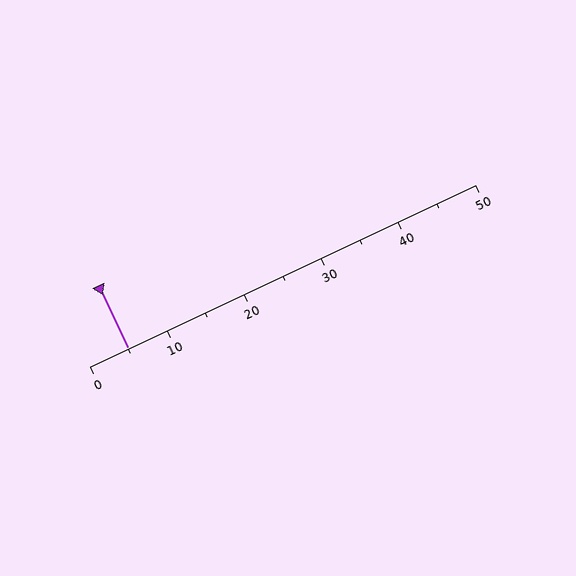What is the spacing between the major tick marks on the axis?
The major ticks are spaced 10 apart.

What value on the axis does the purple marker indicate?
The marker indicates approximately 5.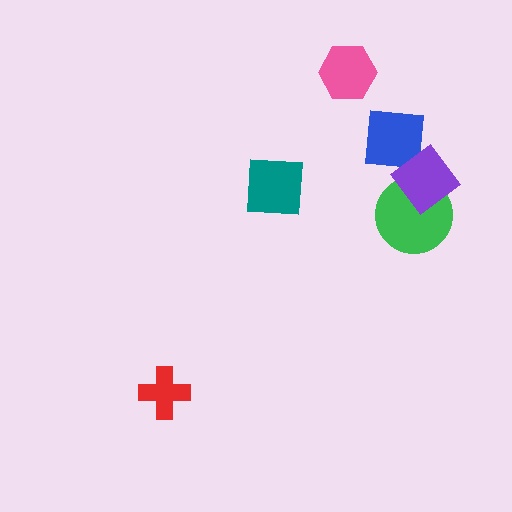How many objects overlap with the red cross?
0 objects overlap with the red cross.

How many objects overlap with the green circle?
1 object overlaps with the green circle.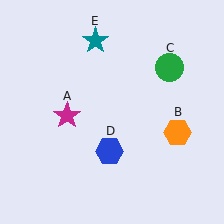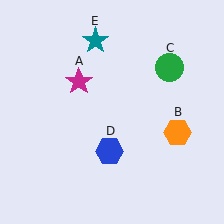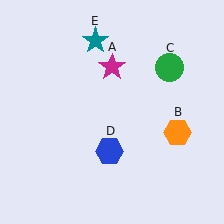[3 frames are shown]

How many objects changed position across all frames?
1 object changed position: magenta star (object A).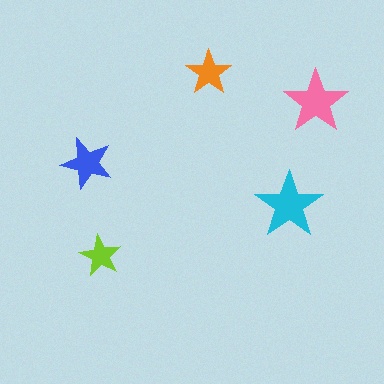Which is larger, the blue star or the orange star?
The blue one.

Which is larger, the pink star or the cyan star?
The cyan one.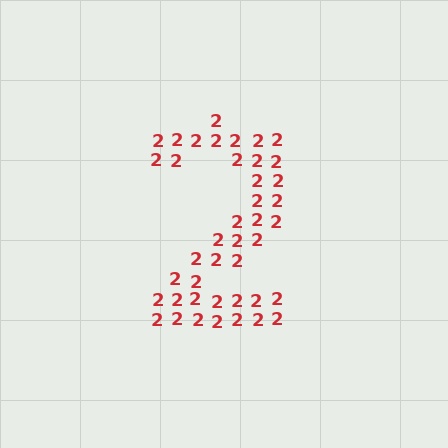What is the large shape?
The large shape is the digit 2.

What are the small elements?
The small elements are digit 2's.